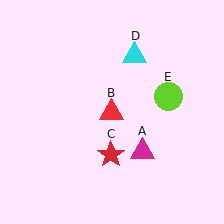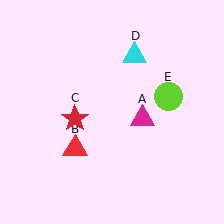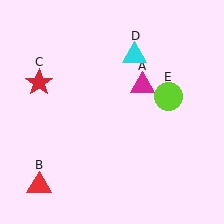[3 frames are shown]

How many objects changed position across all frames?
3 objects changed position: magenta triangle (object A), red triangle (object B), red star (object C).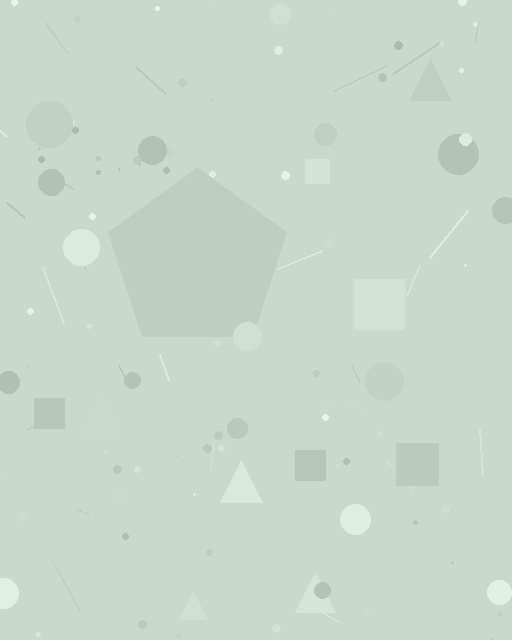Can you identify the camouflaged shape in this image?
The camouflaged shape is a pentagon.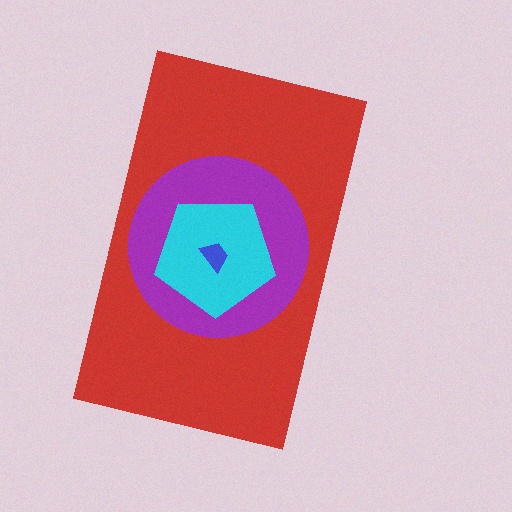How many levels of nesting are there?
4.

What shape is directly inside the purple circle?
The cyan pentagon.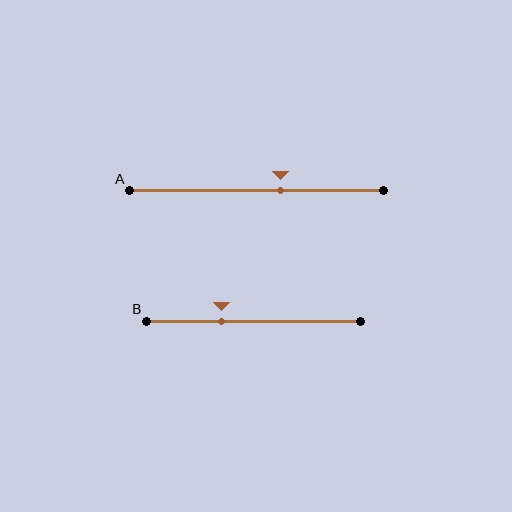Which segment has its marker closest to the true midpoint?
Segment A has its marker closest to the true midpoint.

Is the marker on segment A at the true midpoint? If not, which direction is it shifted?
No, the marker on segment A is shifted to the right by about 9% of the segment length.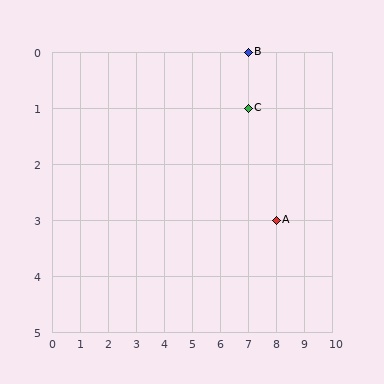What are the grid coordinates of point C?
Point C is at grid coordinates (7, 1).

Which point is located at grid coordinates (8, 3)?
Point A is at (8, 3).